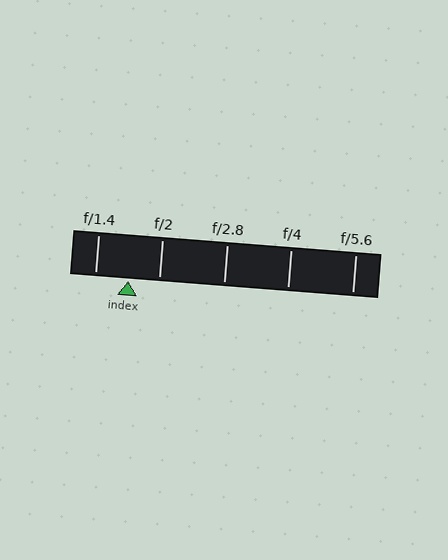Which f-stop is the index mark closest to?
The index mark is closest to f/2.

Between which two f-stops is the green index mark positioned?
The index mark is between f/1.4 and f/2.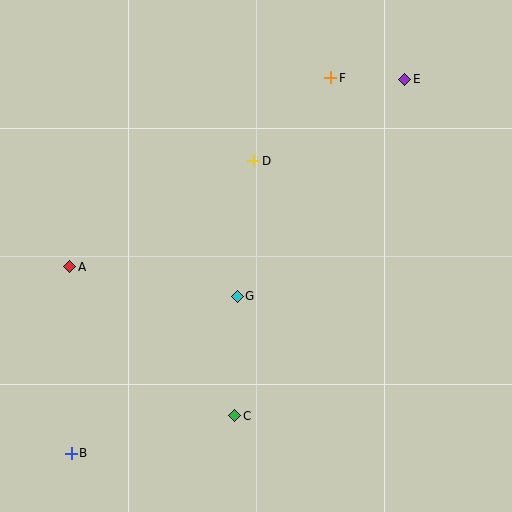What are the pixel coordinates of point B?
Point B is at (71, 453).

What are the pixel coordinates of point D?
Point D is at (253, 161).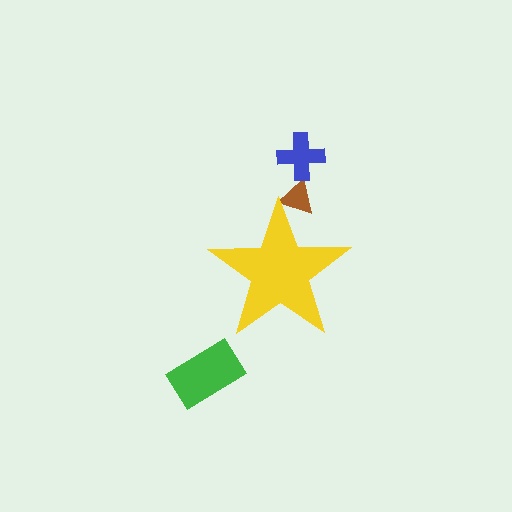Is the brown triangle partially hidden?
Yes, the brown triangle is partially hidden behind the yellow star.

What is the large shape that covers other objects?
A yellow star.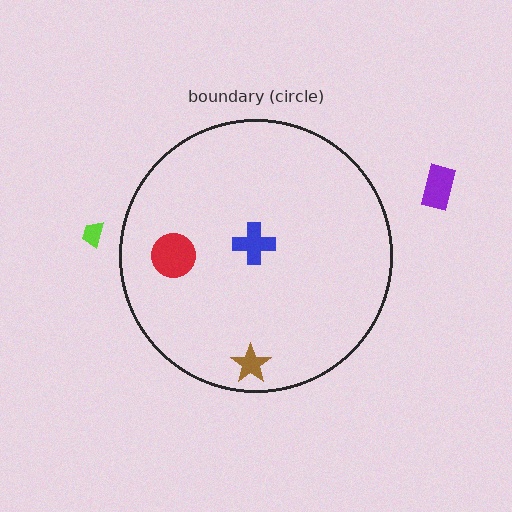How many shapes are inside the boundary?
3 inside, 2 outside.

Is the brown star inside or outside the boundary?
Inside.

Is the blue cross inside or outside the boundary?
Inside.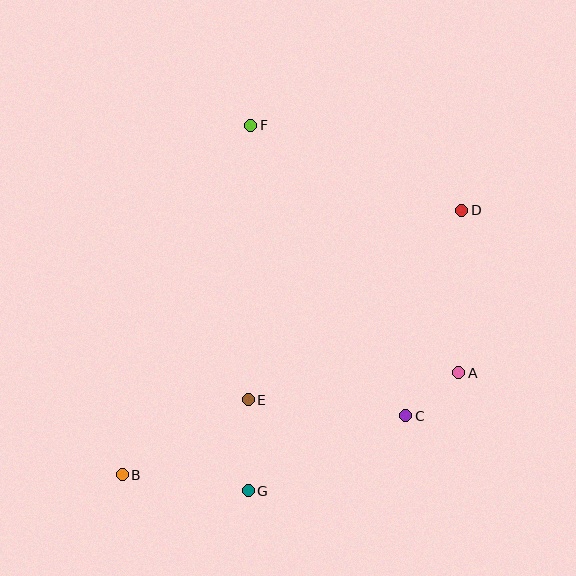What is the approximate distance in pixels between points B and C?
The distance between B and C is approximately 289 pixels.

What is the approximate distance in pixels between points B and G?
The distance between B and G is approximately 127 pixels.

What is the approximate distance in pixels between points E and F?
The distance between E and F is approximately 275 pixels.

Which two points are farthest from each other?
Points B and D are farthest from each other.